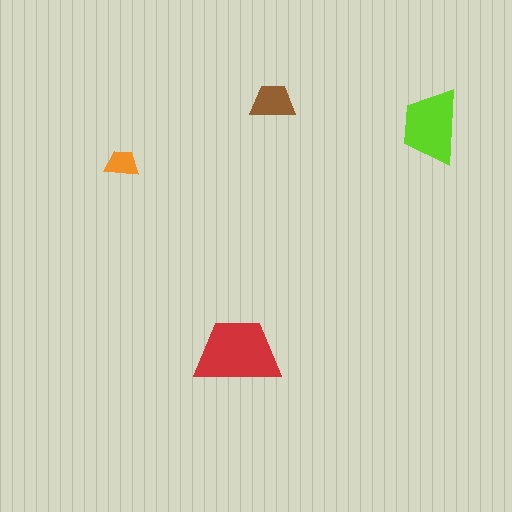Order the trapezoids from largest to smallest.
the red one, the lime one, the brown one, the orange one.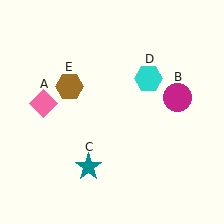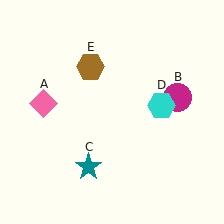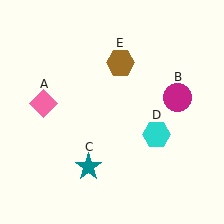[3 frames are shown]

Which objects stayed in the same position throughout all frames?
Pink diamond (object A) and magenta circle (object B) and teal star (object C) remained stationary.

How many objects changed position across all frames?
2 objects changed position: cyan hexagon (object D), brown hexagon (object E).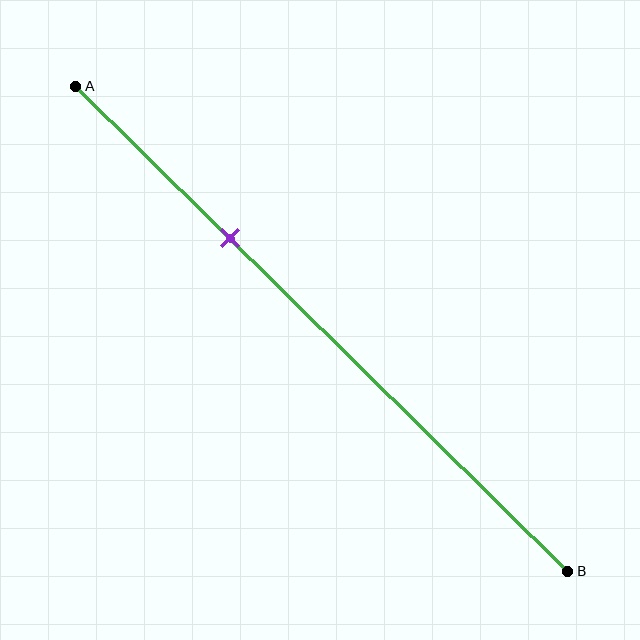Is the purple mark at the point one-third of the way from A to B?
Yes, the mark is approximately at the one-third point.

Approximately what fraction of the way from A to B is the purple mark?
The purple mark is approximately 30% of the way from A to B.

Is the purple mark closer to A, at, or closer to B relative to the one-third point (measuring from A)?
The purple mark is approximately at the one-third point of segment AB.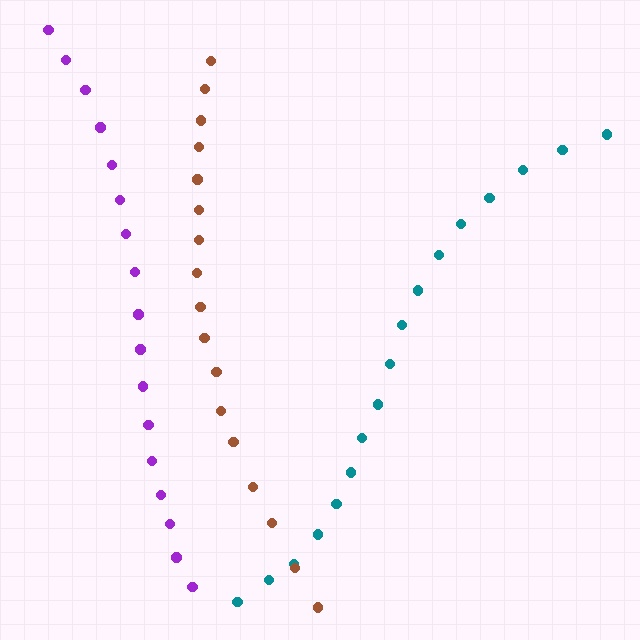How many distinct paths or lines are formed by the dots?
There are 3 distinct paths.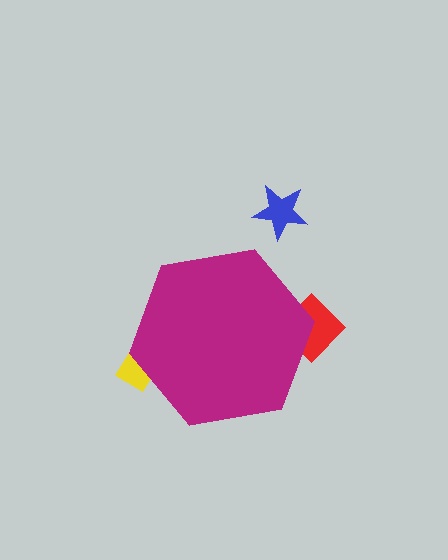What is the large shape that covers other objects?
A magenta hexagon.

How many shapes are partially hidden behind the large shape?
2 shapes are partially hidden.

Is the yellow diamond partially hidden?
Yes, the yellow diamond is partially hidden behind the magenta hexagon.